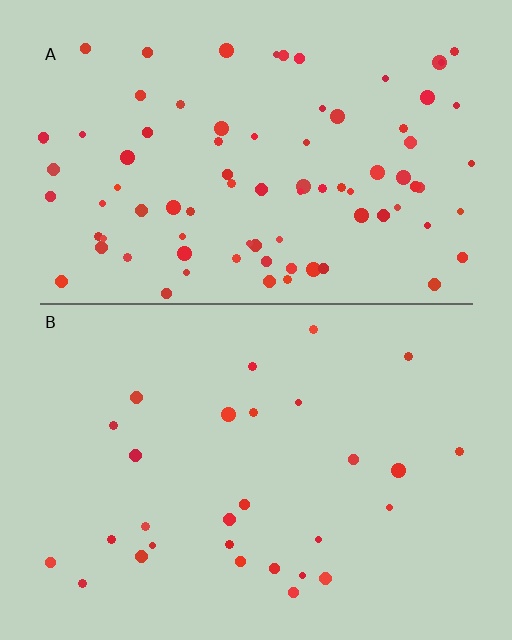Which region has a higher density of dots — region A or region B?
A (the top).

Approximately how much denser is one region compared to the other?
Approximately 3.0× — region A over region B.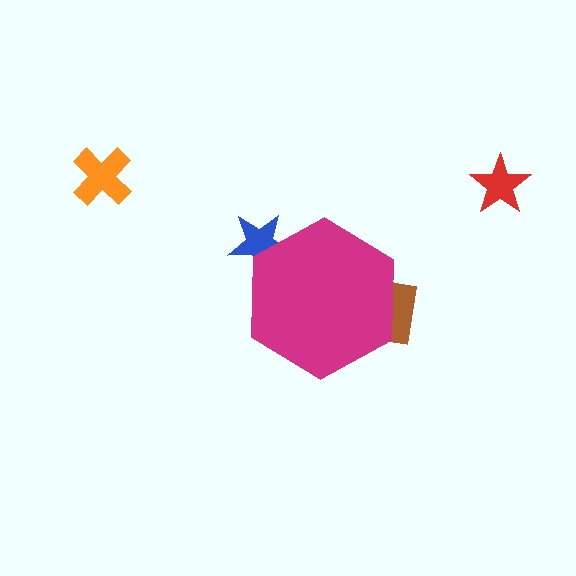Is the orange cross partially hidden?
No, the orange cross is fully visible.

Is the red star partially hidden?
No, the red star is fully visible.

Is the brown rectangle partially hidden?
Yes, the brown rectangle is partially hidden behind the magenta hexagon.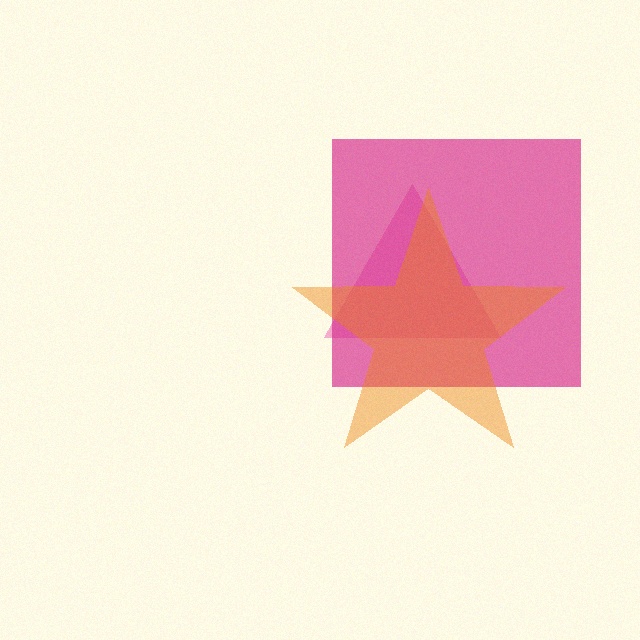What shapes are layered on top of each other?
The layered shapes are: a pink triangle, a magenta square, an orange star.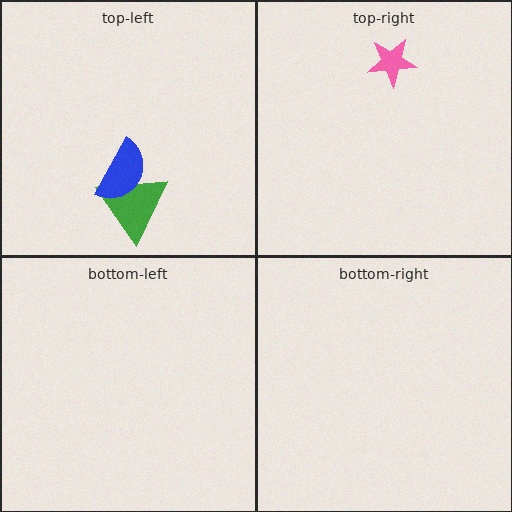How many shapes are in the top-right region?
1.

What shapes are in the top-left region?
The green triangle, the blue semicircle.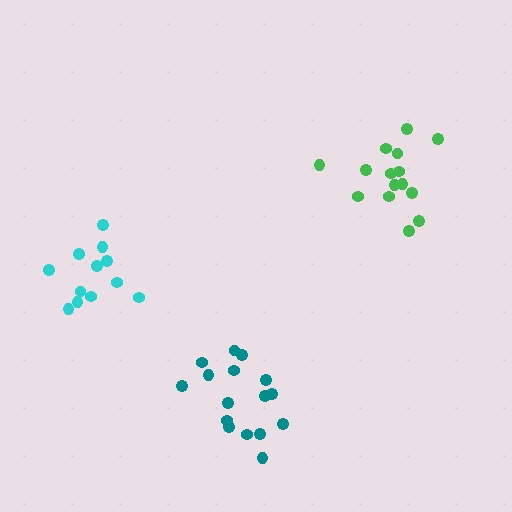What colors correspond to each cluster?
The clusters are colored: green, cyan, teal.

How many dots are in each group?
Group 1: 15 dots, Group 2: 12 dots, Group 3: 16 dots (43 total).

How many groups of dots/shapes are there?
There are 3 groups.